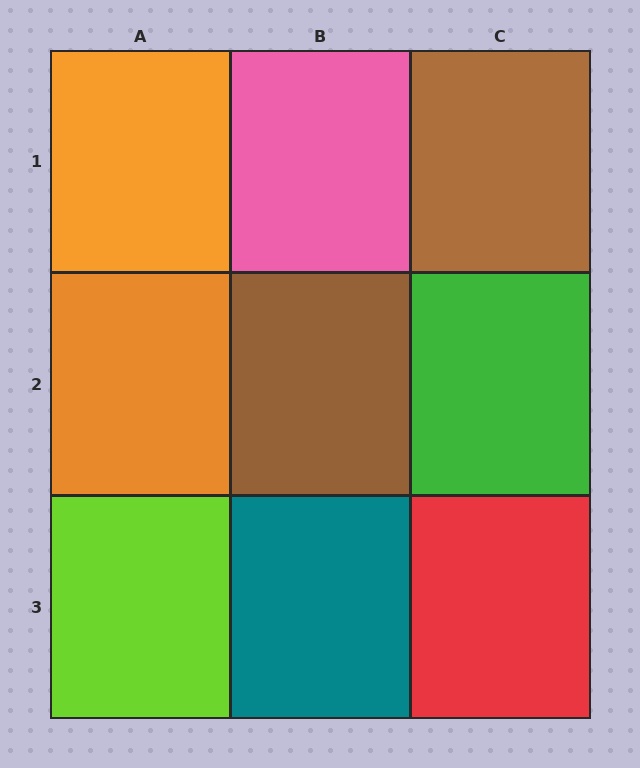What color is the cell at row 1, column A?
Orange.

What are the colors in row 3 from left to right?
Lime, teal, red.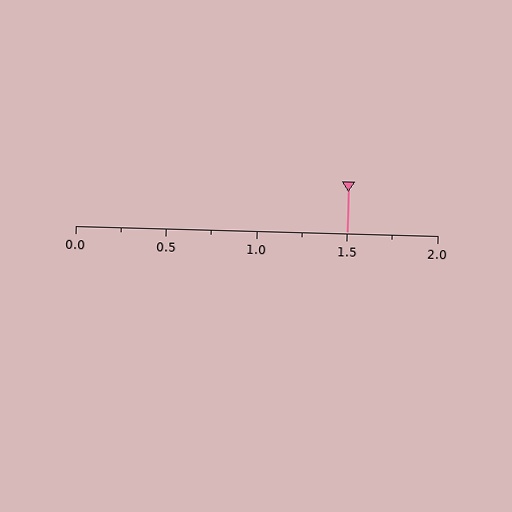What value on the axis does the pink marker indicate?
The marker indicates approximately 1.5.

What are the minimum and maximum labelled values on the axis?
The axis runs from 0.0 to 2.0.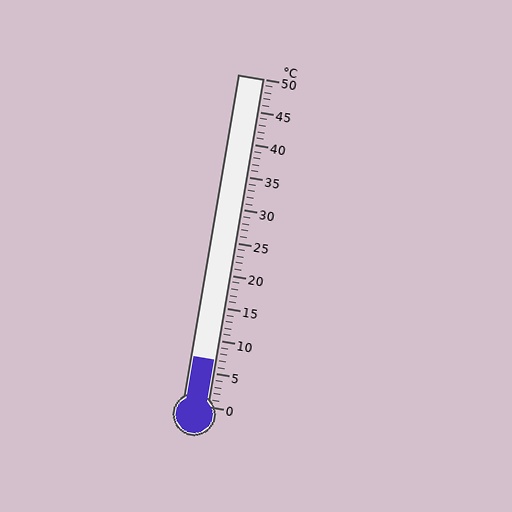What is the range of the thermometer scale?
The thermometer scale ranges from 0°C to 50°C.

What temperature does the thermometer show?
The thermometer shows approximately 7°C.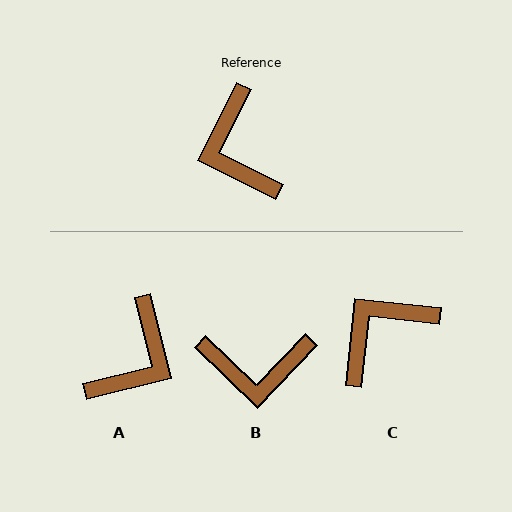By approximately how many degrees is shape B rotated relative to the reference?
Approximately 73 degrees counter-clockwise.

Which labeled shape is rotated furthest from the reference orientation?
A, about 130 degrees away.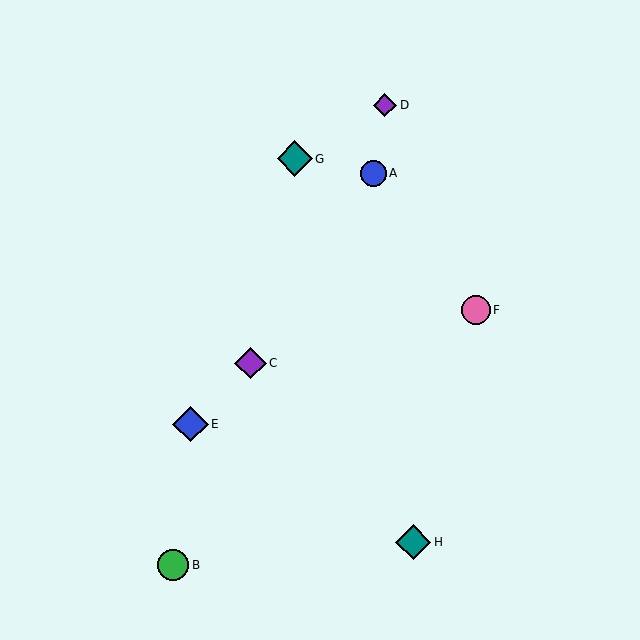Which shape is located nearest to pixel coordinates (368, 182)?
The blue circle (labeled A) at (373, 173) is nearest to that location.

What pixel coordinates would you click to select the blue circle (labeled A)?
Click at (373, 173) to select the blue circle A.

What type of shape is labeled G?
Shape G is a teal diamond.